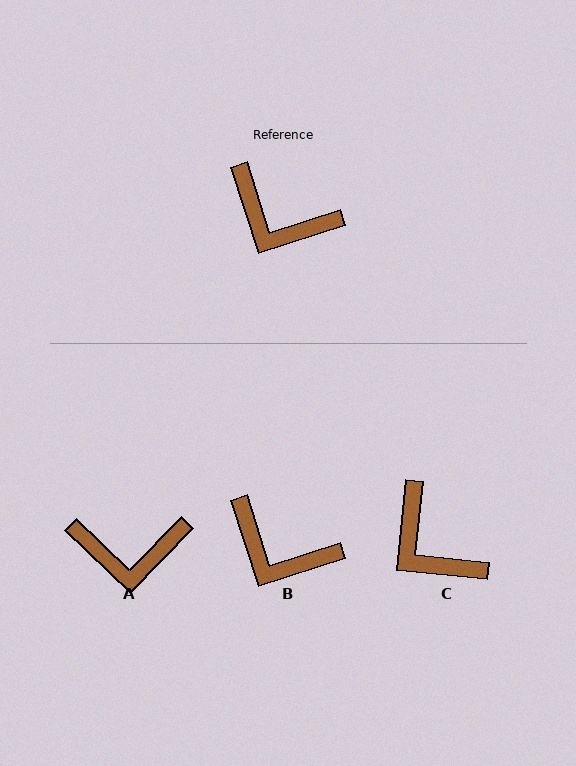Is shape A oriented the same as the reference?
No, it is off by about 28 degrees.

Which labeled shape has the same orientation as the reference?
B.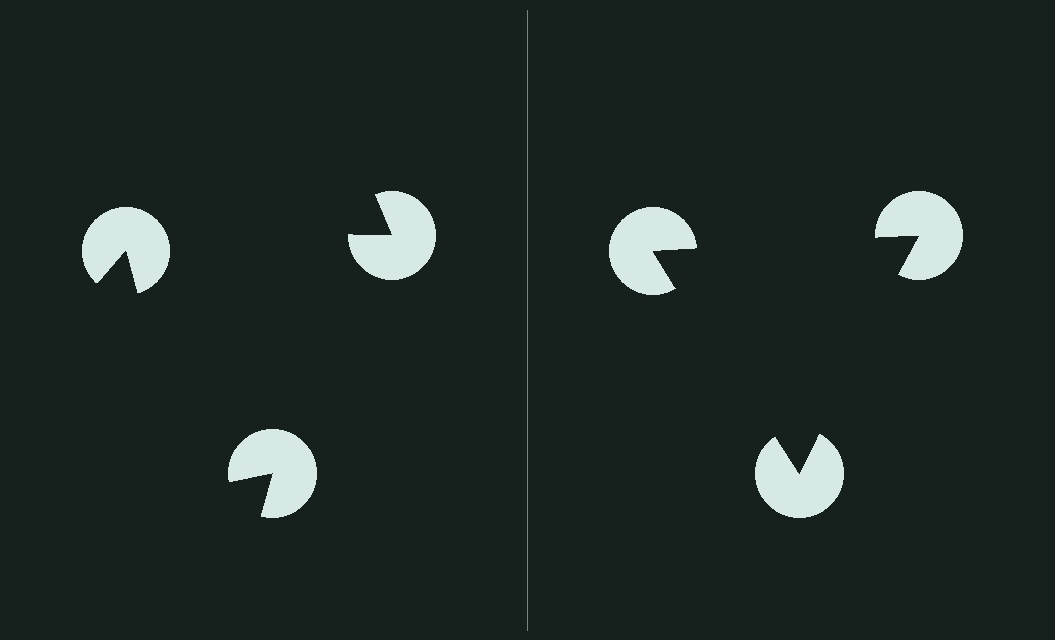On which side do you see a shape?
An illusory triangle appears on the right side. On the left side the wedge cuts are rotated, so no coherent shape forms.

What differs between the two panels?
The pac-man discs are positioned identically on both sides; only the wedge orientations differ. On the right they align to a triangle; on the left they are misaligned.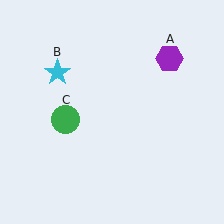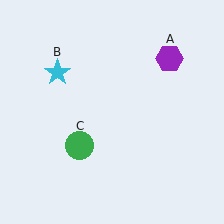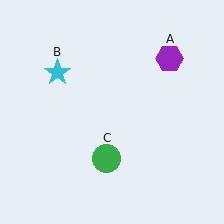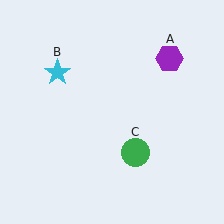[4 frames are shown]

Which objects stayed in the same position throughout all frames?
Purple hexagon (object A) and cyan star (object B) remained stationary.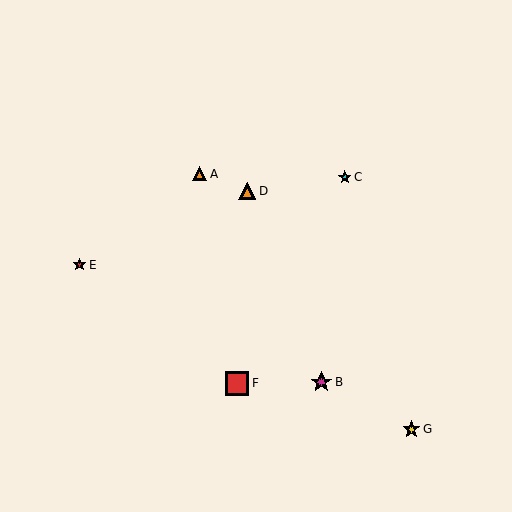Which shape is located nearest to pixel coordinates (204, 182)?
The orange triangle (labeled A) at (200, 174) is nearest to that location.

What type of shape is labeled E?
Shape E is a red star.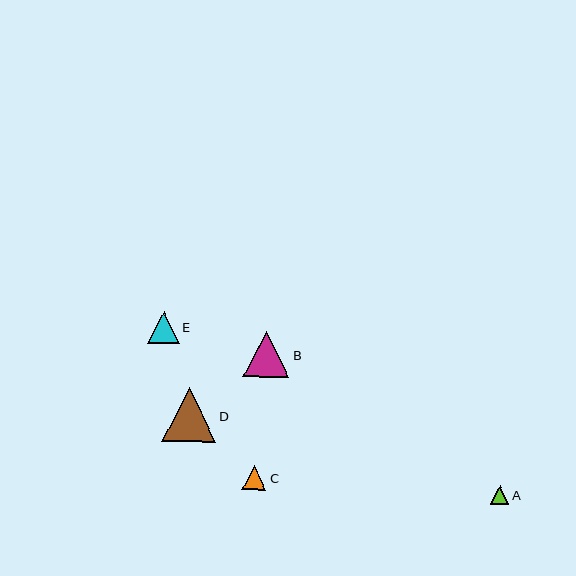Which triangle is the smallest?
Triangle A is the smallest with a size of approximately 18 pixels.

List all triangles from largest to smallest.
From largest to smallest: D, B, E, C, A.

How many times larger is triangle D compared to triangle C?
Triangle D is approximately 2.2 times the size of triangle C.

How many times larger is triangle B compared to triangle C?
Triangle B is approximately 1.9 times the size of triangle C.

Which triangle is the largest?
Triangle D is the largest with a size of approximately 54 pixels.